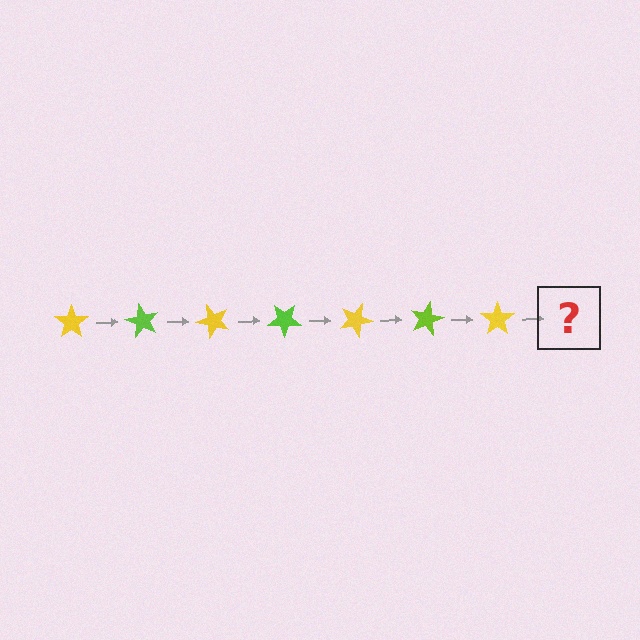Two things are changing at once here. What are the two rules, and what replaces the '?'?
The two rules are that it rotates 60 degrees each step and the color cycles through yellow and lime. The '?' should be a lime star, rotated 420 degrees from the start.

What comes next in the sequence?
The next element should be a lime star, rotated 420 degrees from the start.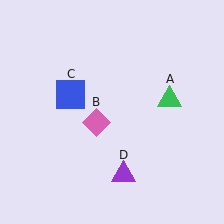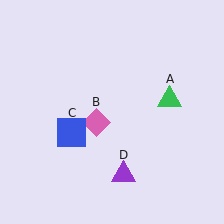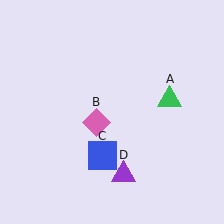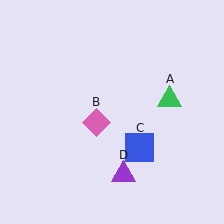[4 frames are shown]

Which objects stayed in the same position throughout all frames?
Green triangle (object A) and pink diamond (object B) and purple triangle (object D) remained stationary.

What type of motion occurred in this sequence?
The blue square (object C) rotated counterclockwise around the center of the scene.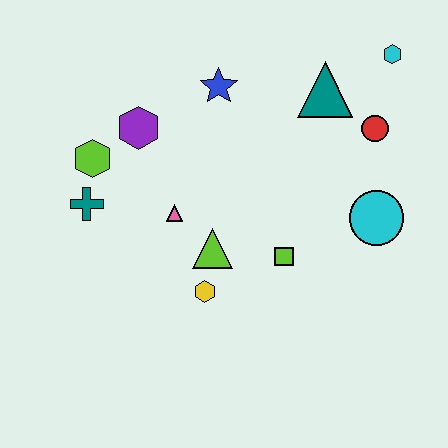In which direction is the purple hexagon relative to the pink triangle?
The purple hexagon is above the pink triangle.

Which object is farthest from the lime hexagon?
The cyan hexagon is farthest from the lime hexagon.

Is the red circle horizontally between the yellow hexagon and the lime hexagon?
No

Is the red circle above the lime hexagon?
Yes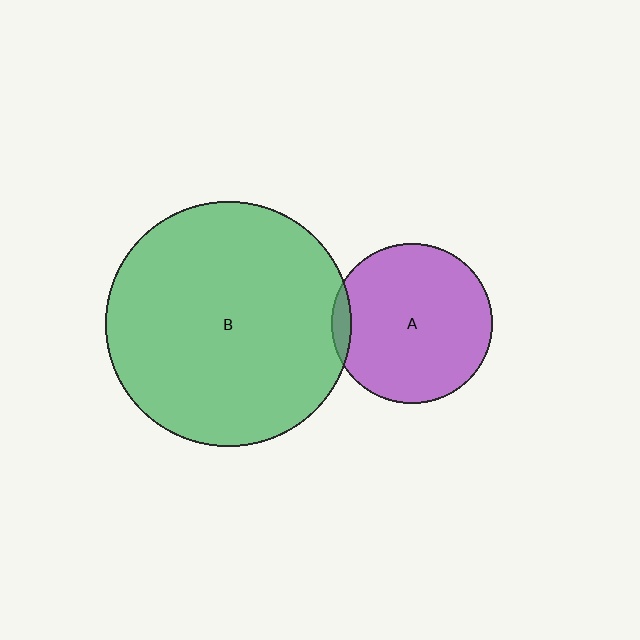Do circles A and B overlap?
Yes.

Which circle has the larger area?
Circle B (green).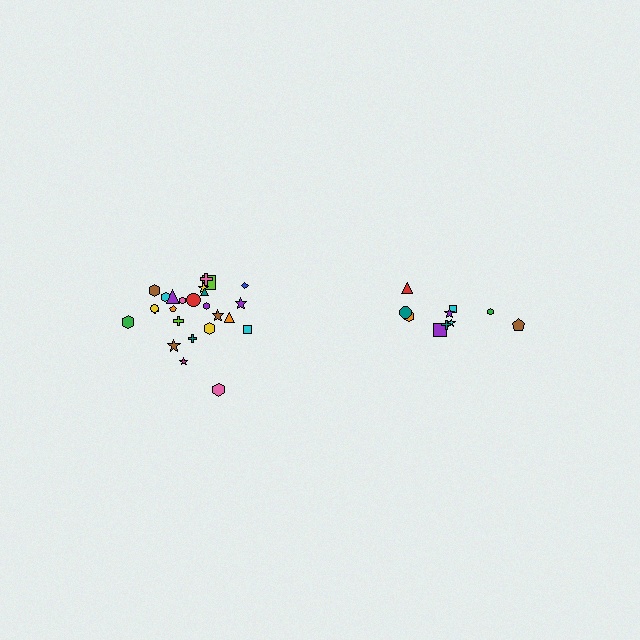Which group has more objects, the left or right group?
The left group.